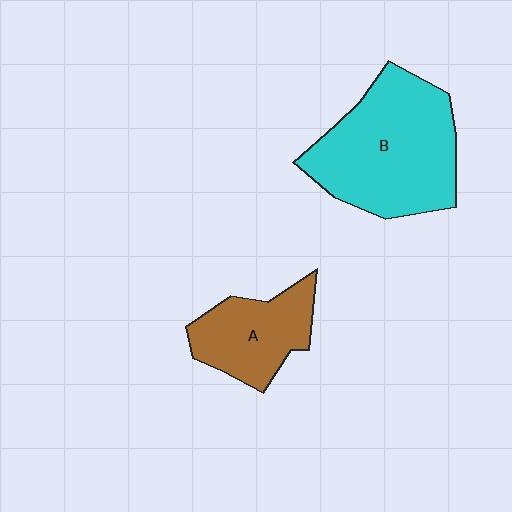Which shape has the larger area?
Shape B (cyan).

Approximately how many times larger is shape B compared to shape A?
Approximately 1.9 times.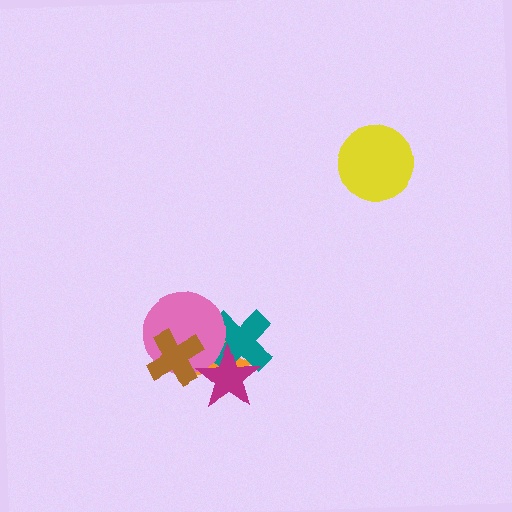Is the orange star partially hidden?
Yes, it is partially covered by another shape.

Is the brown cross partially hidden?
No, no other shape covers it.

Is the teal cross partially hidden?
Yes, it is partially covered by another shape.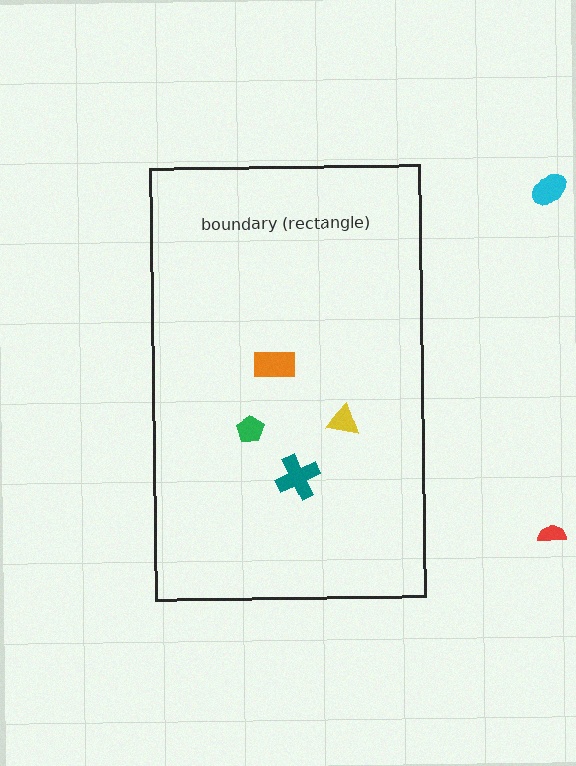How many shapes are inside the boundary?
4 inside, 2 outside.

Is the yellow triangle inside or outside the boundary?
Inside.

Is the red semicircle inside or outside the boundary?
Outside.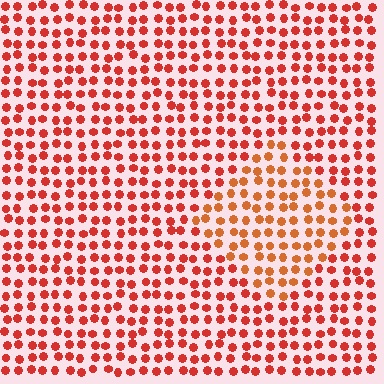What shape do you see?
I see a diamond.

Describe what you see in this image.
The image is filled with small red elements in a uniform arrangement. A diamond-shaped region is visible where the elements are tinted to a slightly different hue, forming a subtle color boundary.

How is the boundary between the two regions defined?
The boundary is defined purely by a slight shift in hue (about 22 degrees). Spacing, size, and orientation are identical on both sides.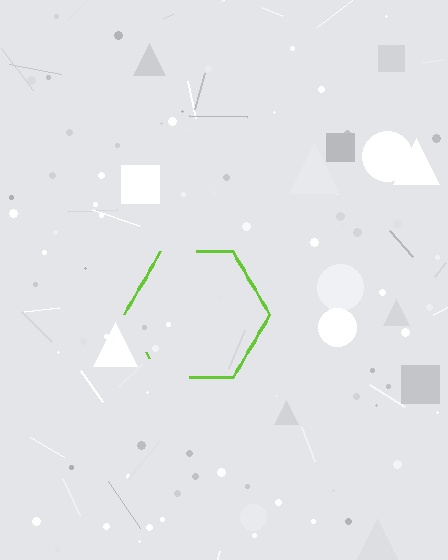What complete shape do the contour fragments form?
The contour fragments form a hexagon.